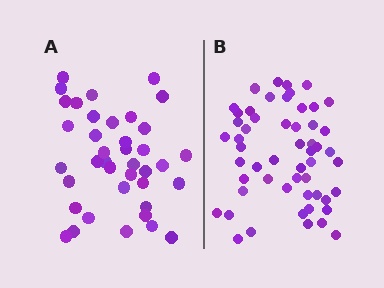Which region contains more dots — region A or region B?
Region B (the right region) has more dots.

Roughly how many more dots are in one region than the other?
Region B has approximately 15 more dots than region A.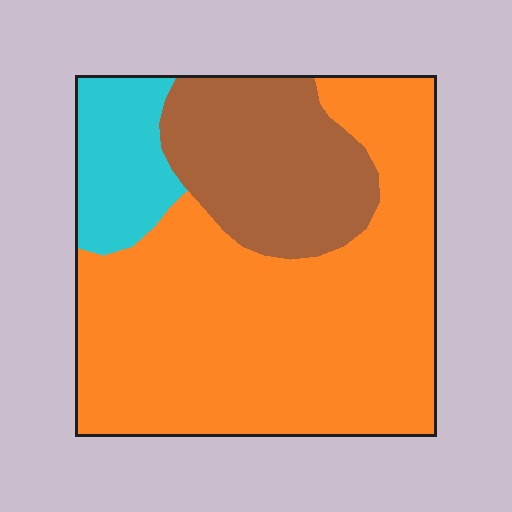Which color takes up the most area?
Orange, at roughly 65%.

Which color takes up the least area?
Cyan, at roughly 10%.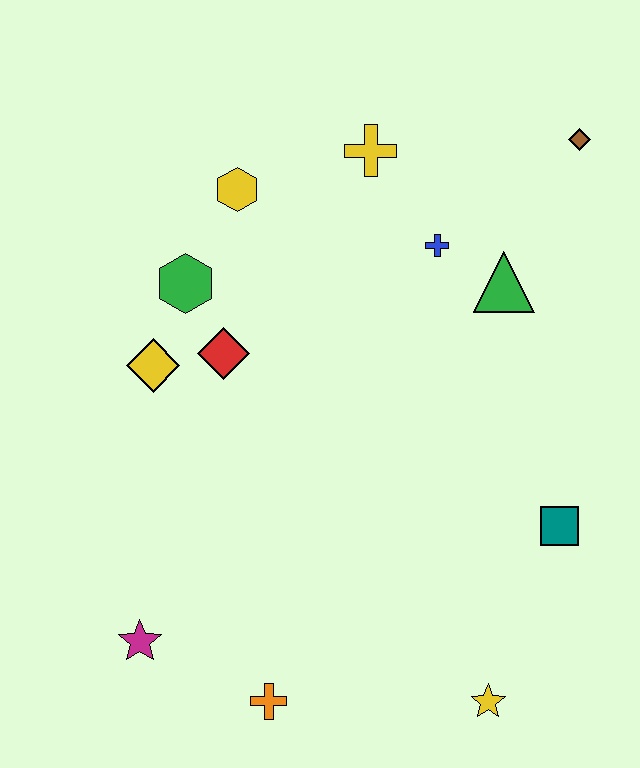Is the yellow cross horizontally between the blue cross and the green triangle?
No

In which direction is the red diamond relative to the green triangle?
The red diamond is to the left of the green triangle.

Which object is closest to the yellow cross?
The blue cross is closest to the yellow cross.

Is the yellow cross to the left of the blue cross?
Yes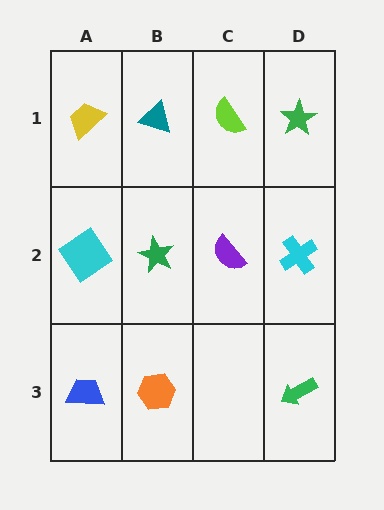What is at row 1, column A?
A yellow trapezoid.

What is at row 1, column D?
A green star.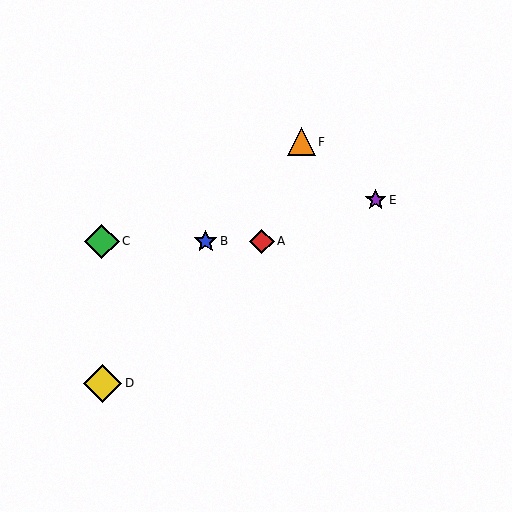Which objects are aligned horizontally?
Objects A, B, C are aligned horizontally.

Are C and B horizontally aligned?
Yes, both are at y≈241.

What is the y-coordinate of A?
Object A is at y≈241.